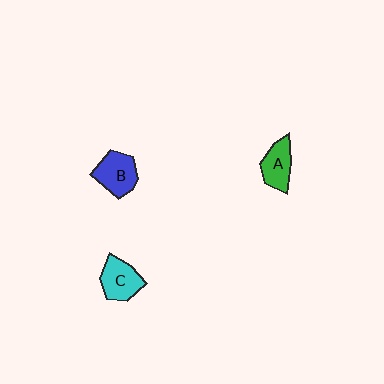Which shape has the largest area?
Shape B (blue).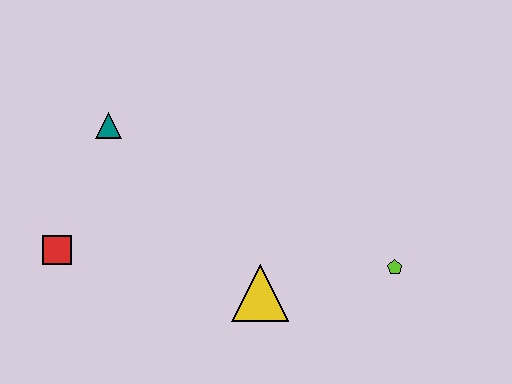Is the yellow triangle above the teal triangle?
No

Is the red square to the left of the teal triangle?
Yes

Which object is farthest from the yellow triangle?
The teal triangle is farthest from the yellow triangle.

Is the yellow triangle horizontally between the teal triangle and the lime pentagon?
Yes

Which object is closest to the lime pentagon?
The yellow triangle is closest to the lime pentagon.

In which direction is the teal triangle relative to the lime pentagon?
The teal triangle is to the left of the lime pentagon.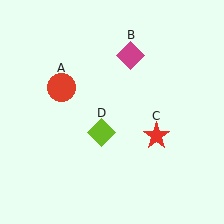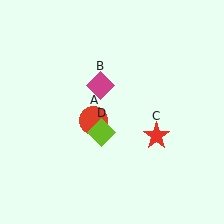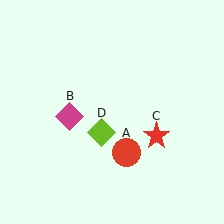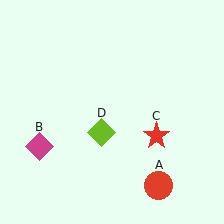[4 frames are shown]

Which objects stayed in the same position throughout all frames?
Red star (object C) and lime diamond (object D) remained stationary.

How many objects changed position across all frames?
2 objects changed position: red circle (object A), magenta diamond (object B).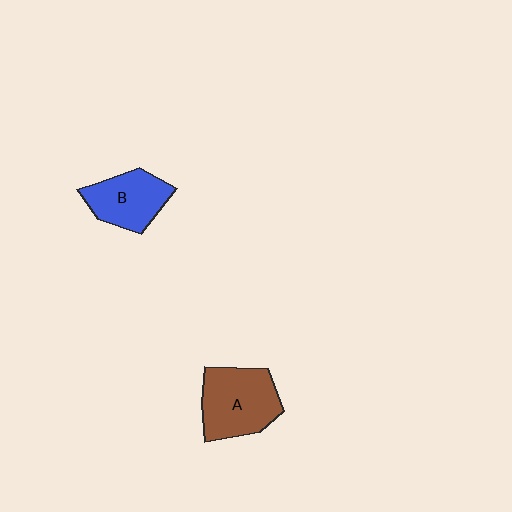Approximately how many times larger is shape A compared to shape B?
Approximately 1.3 times.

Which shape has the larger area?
Shape A (brown).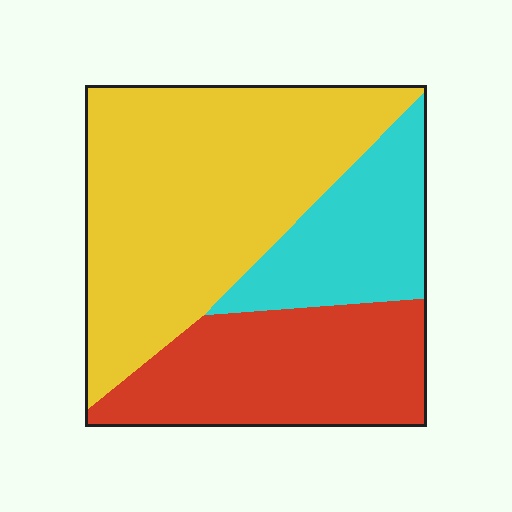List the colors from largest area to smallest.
From largest to smallest: yellow, red, cyan.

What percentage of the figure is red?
Red takes up about one third (1/3) of the figure.